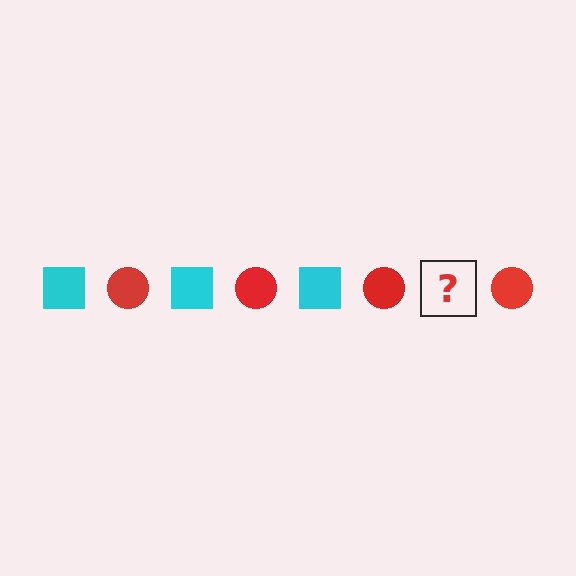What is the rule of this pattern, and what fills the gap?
The rule is that the pattern alternates between cyan square and red circle. The gap should be filled with a cyan square.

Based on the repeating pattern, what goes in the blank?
The blank should be a cyan square.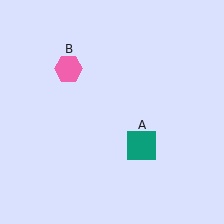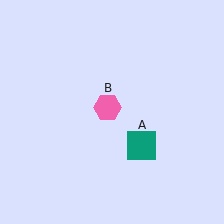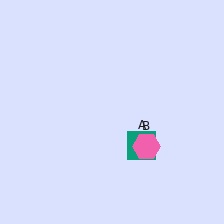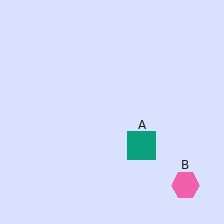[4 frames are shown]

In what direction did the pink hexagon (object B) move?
The pink hexagon (object B) moved down and to the right.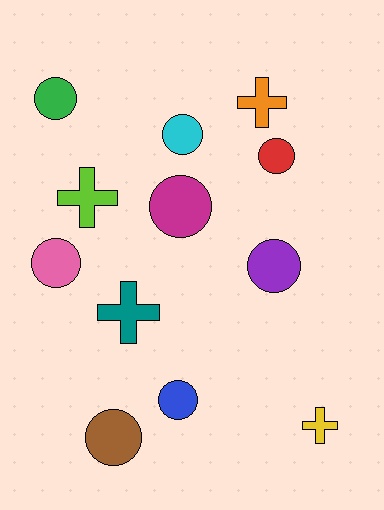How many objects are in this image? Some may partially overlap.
There are 12 objects.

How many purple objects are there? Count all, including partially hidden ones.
There is 1 purple object.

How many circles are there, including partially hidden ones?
There are 8 circles.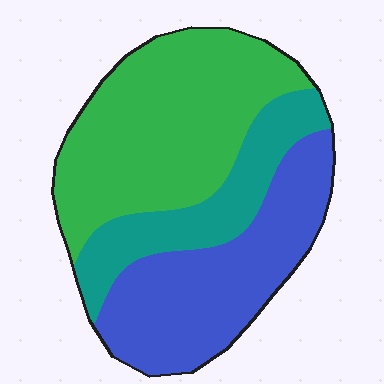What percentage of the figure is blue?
Blue takes up between a third and a half of the figure.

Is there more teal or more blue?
Blue.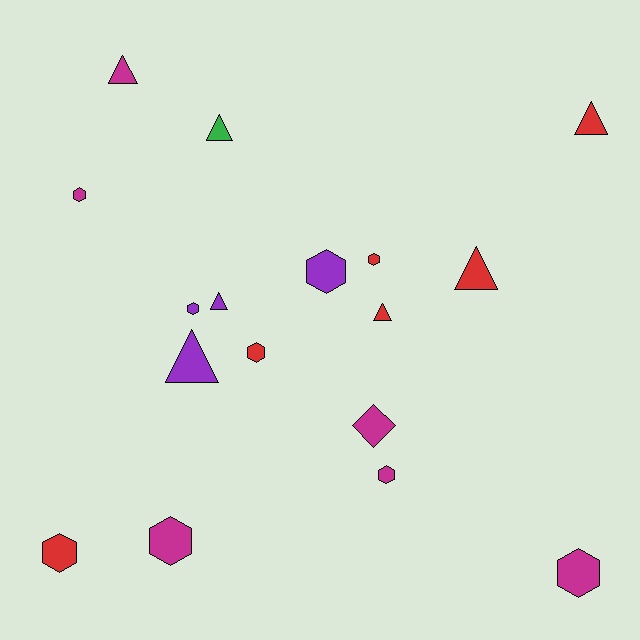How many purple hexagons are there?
There are 2 purple hexagons.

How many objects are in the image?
There are 17 objects.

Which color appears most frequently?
Red, with 6 objects.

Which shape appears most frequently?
Hexagon, with 9 objects.